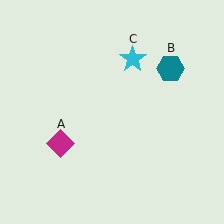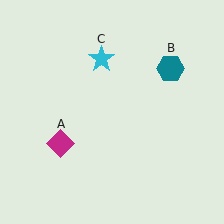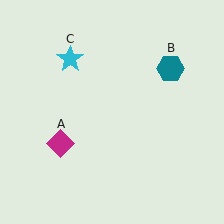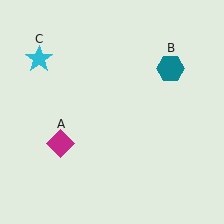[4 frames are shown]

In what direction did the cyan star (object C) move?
The cyan star (object C) moved left.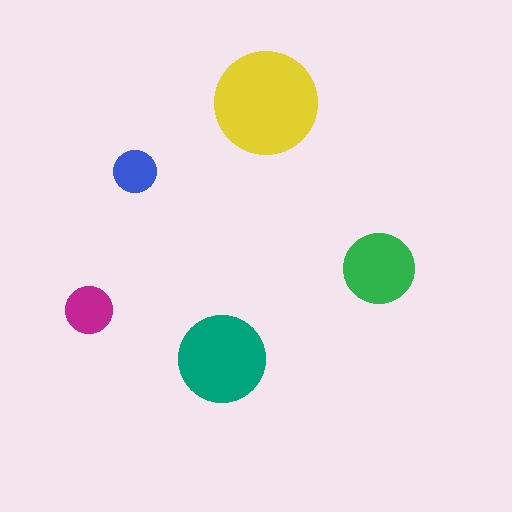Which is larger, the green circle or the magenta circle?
The green one.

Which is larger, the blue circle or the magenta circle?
The magenta one.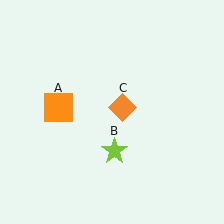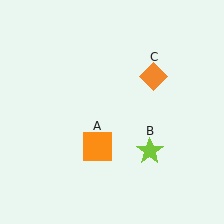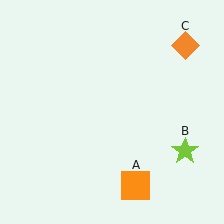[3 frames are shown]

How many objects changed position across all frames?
3 objects changed position: orange square (object A), lime star (object B), orange diamond (object C).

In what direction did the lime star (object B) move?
The lime star (object B) moved right.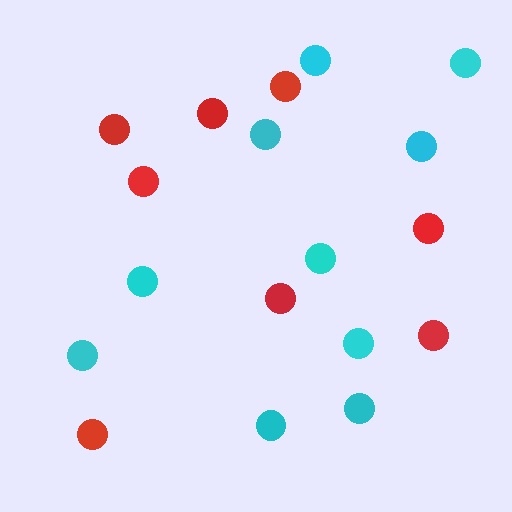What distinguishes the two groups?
There are 2 groups: one group of red circles (8) and one group of cyan circles (10).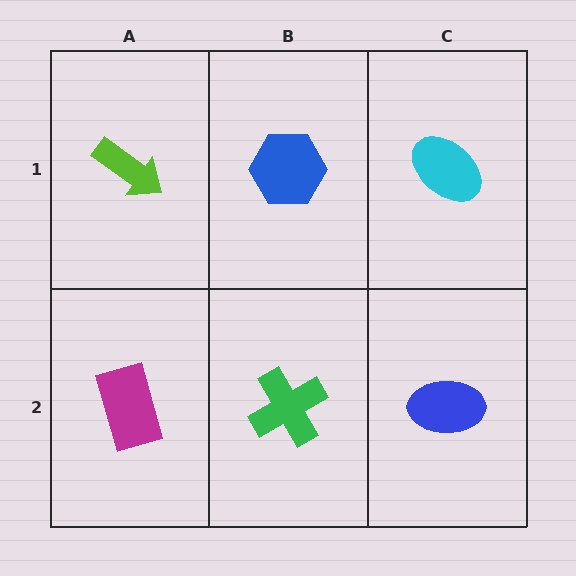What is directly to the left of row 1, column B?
A lime arrow.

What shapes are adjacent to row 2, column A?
A lime arrow (row 1, column A), a green cross (row 2, column B).